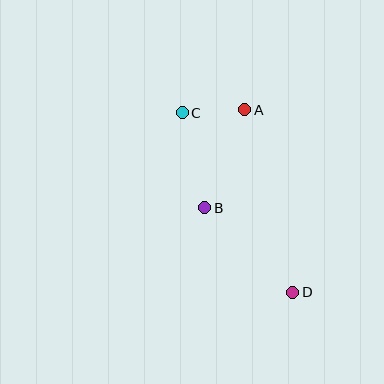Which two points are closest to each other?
Points A and C are closest to each other.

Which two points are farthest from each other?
Points C and D are farthest from each other.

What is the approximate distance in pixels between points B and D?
The distance between B and D is approximately 122 pixels.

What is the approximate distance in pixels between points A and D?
The distance between A and D is approximately 189 pixels.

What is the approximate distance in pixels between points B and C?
The distance between B and C is approximately 98 pixels.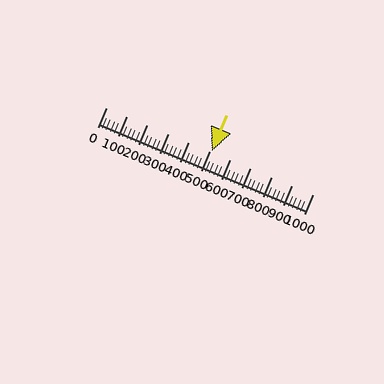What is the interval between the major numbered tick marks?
The major tick marks are spaced 100 units apart.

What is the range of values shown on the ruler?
The ruler shows values from 0 to 1000.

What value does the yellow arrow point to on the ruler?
The yellow arrow points to approximately 513.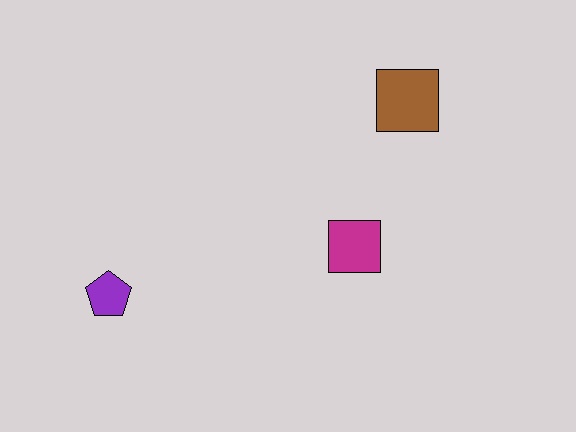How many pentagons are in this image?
There is 1 pentagon.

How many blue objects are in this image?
There are no blue objects.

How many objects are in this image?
There are 3 objects.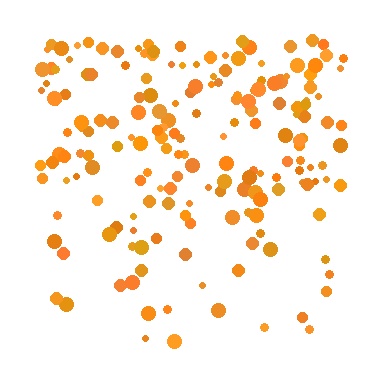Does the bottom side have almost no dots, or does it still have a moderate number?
Still a moderate number, just noticeably fewer than the top.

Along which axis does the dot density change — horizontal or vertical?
Vertical.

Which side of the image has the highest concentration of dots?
The top.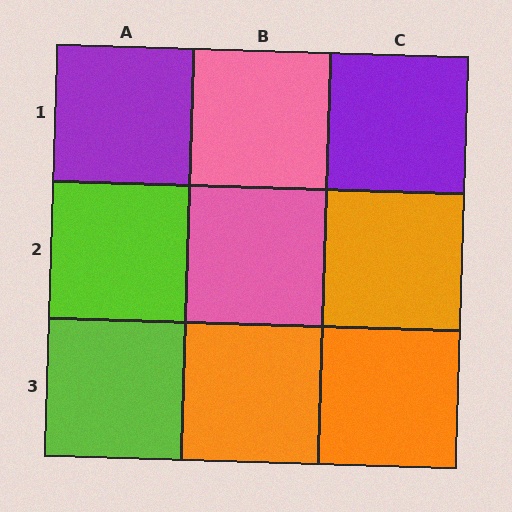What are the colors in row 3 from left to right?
Lime, orange, orange.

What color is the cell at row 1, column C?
Purple.